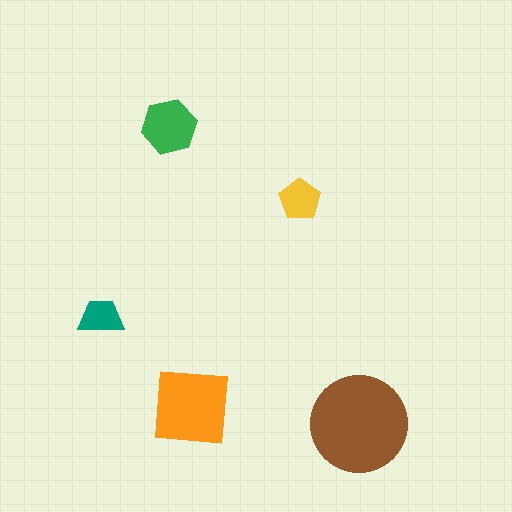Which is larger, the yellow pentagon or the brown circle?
The brown circle.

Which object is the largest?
The brown circle.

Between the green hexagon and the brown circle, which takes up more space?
The brown circle.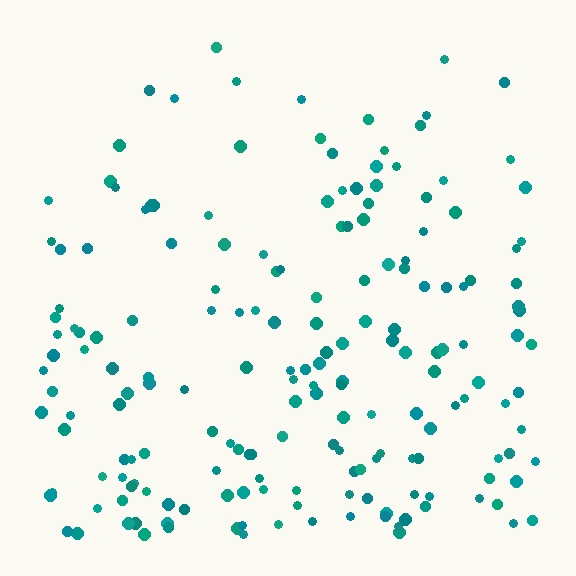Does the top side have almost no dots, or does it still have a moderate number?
Still a moderate number, just noticeably fewer than the bottom.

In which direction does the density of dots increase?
From top to bottom, with the bottom side densest.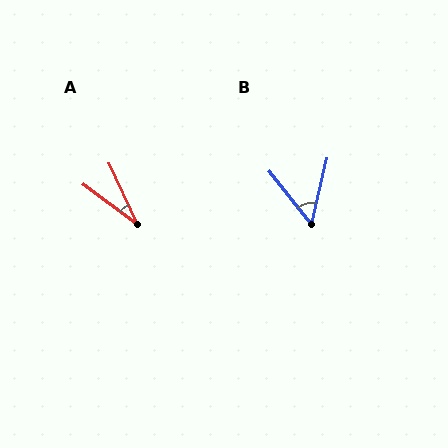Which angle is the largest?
B, at approximately 52 degrees.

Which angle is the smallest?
A, at approximately 29 degrees.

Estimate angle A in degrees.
Approximately 29 degrees.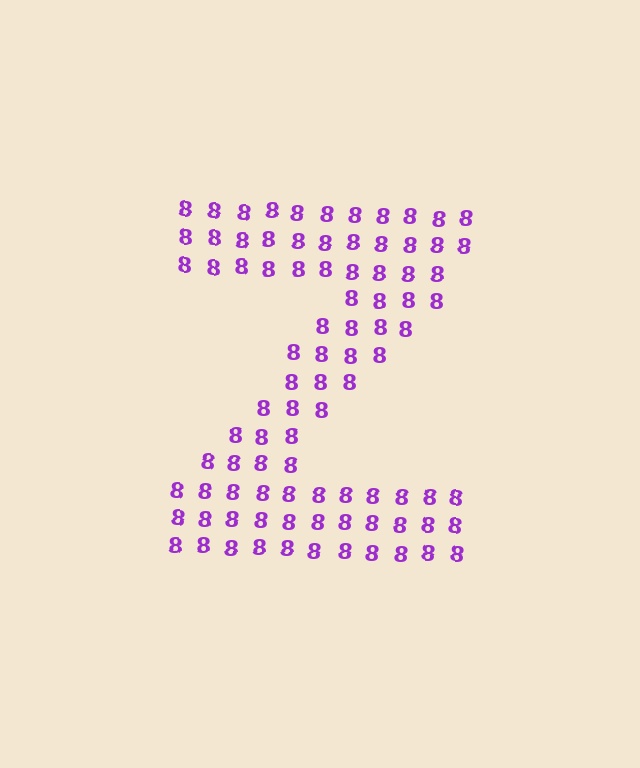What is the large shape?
The large shape is the letter Z.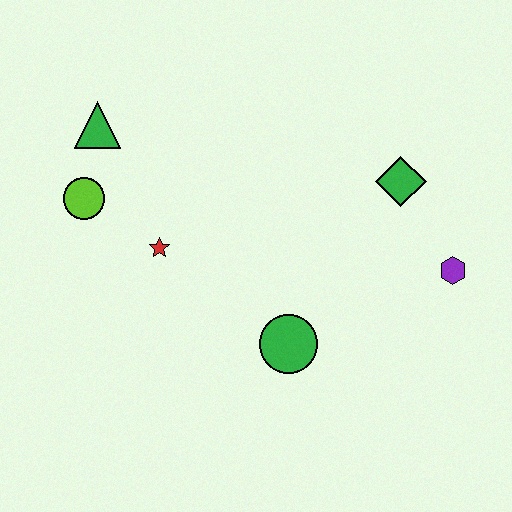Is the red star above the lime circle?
No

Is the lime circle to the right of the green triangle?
No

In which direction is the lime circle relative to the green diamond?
The lime circle is to the left of the green diamond.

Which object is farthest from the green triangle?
The purple hexagon is farthest from the green triangle.